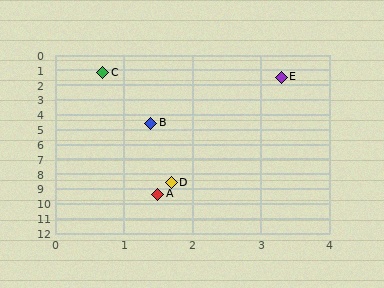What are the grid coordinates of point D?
Point D is at approximately (1.7, 8.6).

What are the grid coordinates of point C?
Point C is at approximately (0.7, 1.2).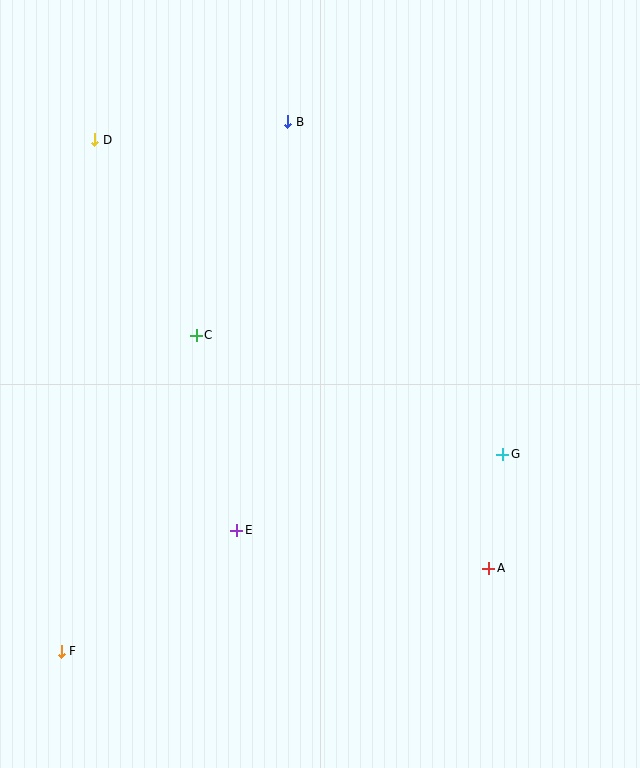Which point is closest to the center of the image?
Point C at (196, 335) is closest to the center.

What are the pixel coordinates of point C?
Point C is at (196, 335).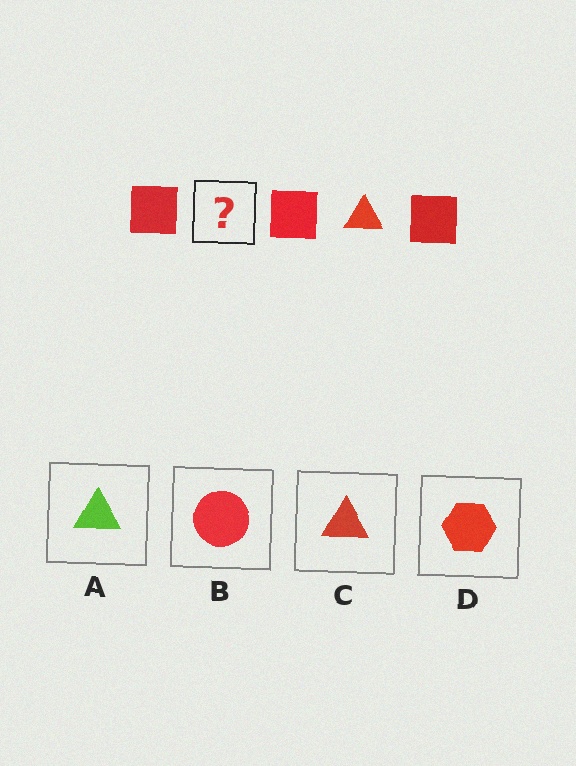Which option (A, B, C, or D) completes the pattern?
C.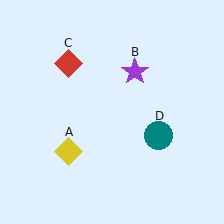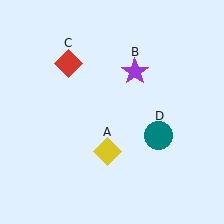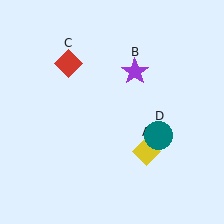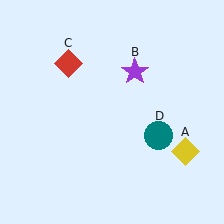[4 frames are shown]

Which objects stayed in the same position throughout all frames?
Purple star (object B) and red diamond (object C) and teal circle (object D) remained stationary.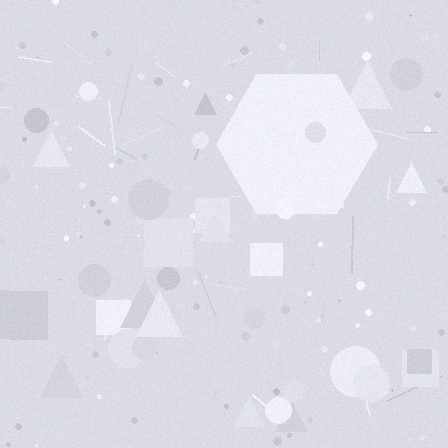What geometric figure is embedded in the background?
A hexagon is embedded in the background.